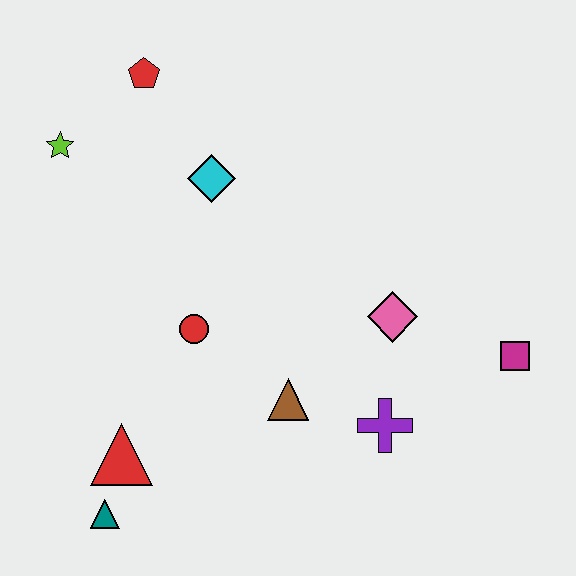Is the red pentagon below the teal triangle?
No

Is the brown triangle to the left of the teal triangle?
No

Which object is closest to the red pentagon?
The lime star is closest to the red pentagon.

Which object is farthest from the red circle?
The magenta square is farthest from the red circle.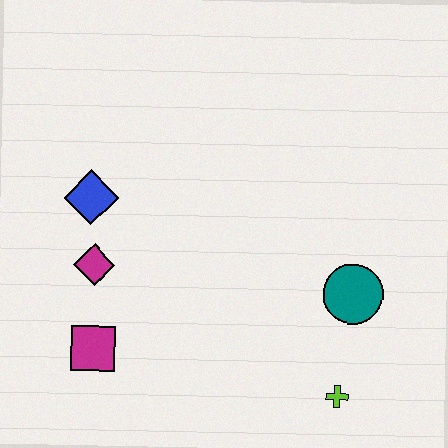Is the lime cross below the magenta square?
Yes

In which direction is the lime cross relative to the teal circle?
The lime cross is below the teal circle.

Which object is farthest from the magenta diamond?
The lime cross is farthest from the magenta diamond.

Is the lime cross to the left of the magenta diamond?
No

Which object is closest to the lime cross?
The teal circle is closest to the lime cross.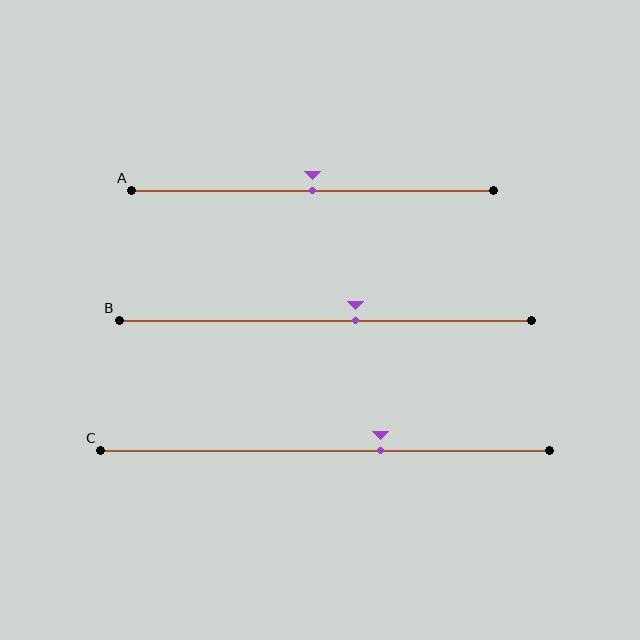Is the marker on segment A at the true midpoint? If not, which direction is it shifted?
Yes, the marker on segment A is at the true midpoint.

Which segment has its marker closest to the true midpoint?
Segment A has its marker closest to the true midpoint.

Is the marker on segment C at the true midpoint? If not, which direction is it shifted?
No, the marker on segment C is shifted to the right by about 12% of the segment length.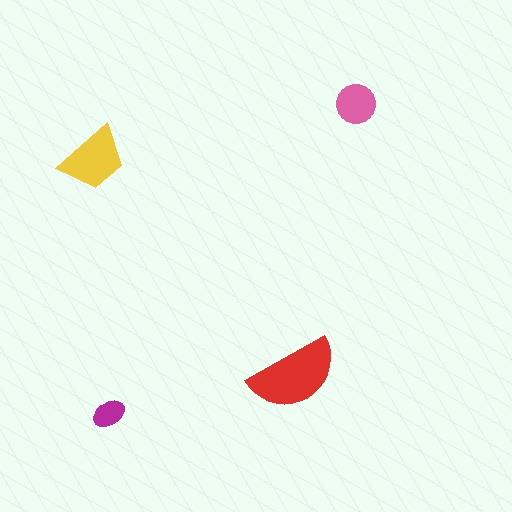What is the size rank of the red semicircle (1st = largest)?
1st.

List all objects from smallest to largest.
The magenta ellipse, the pink circle, the yellow trapezoid, the red semicircle.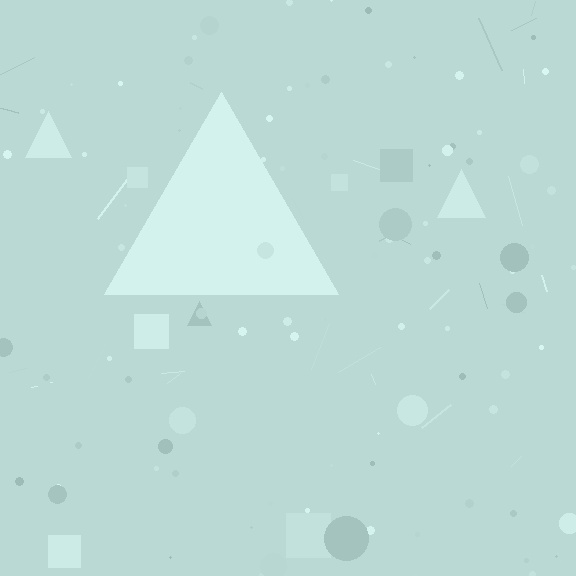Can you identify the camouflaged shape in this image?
The camouflaged shape is a triangle.